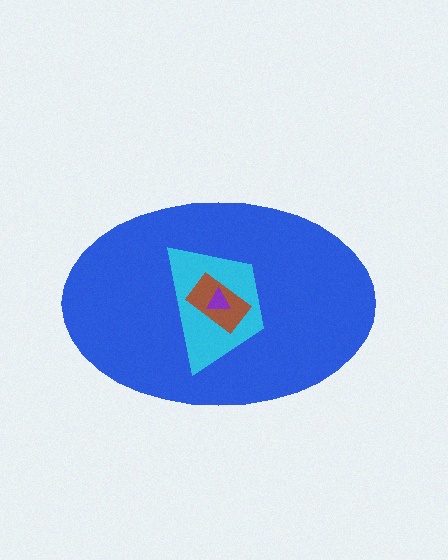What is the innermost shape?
The purple triangle.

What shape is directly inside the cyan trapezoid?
The brown rectangle.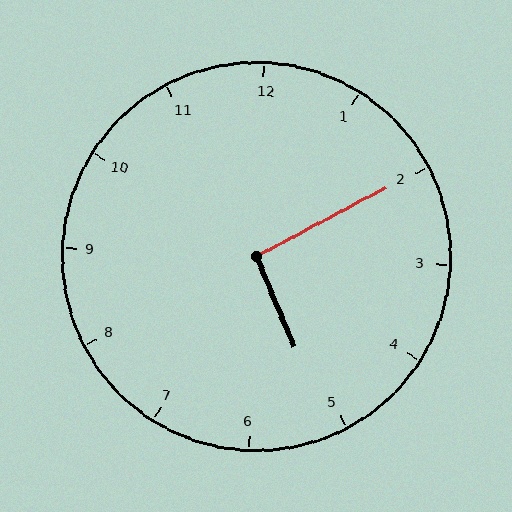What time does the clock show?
5:10.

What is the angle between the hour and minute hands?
Approximately 95 degrees.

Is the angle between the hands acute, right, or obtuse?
It is right.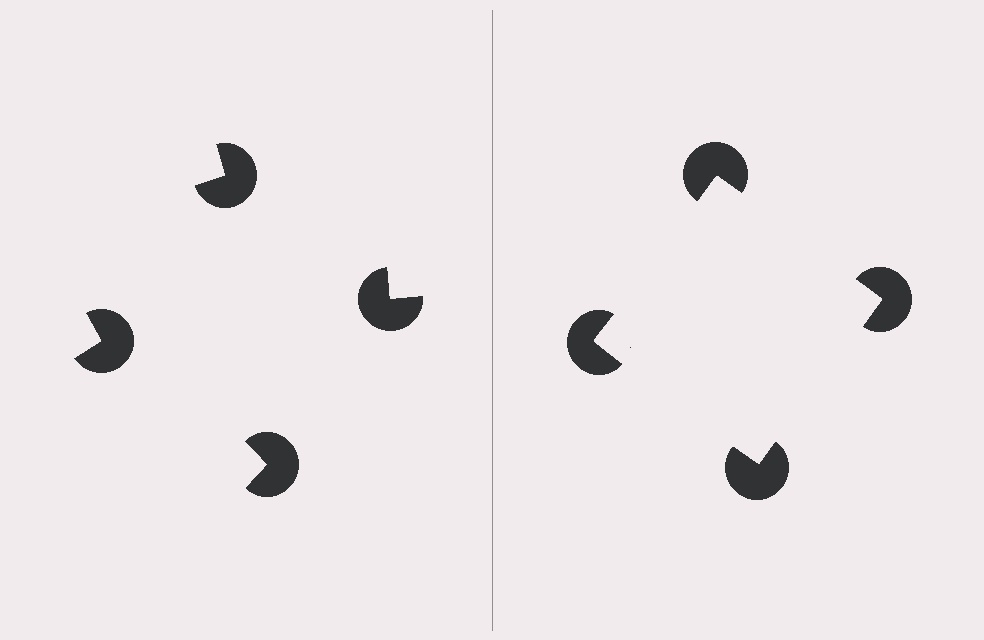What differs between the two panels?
The pac-man discs are positioned identically on both sides; only the wedge orientations differ. On the right they align to a square; on the left they are misaligned.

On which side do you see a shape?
An illusory square appears on the right side. On the left side the wedge cuts are rotated, so no coherent shape forms.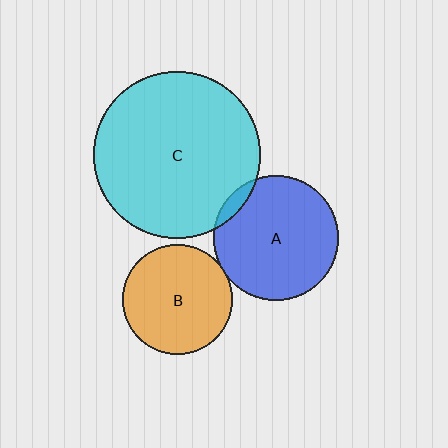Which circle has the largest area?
Circle C (cyan).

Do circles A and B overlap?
Yes.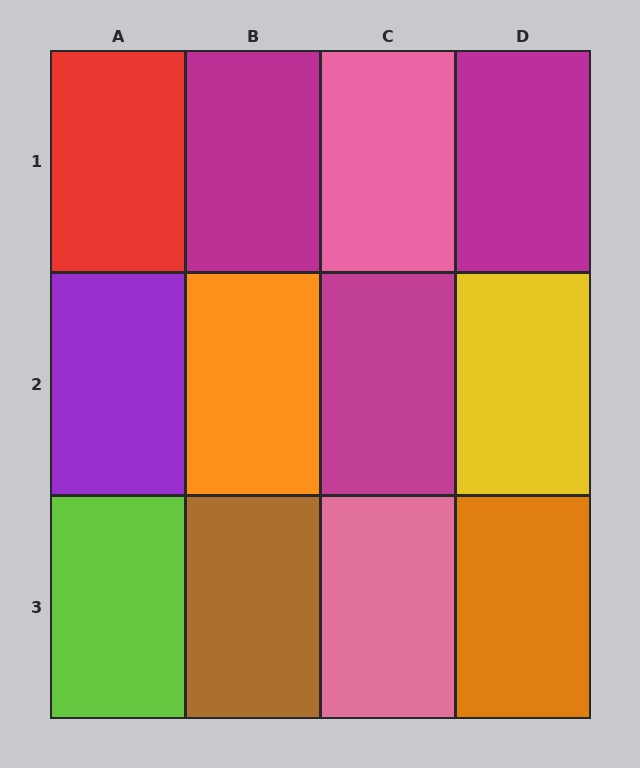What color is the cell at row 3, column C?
Pink.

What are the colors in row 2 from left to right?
Purple, orange, magenta, yellow.